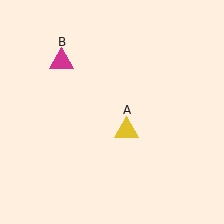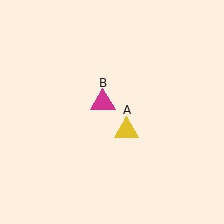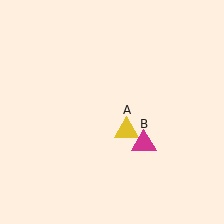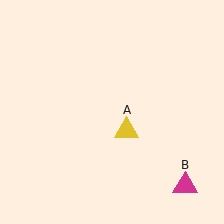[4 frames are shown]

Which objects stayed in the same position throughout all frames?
Yellow triangle (object A) remained stationary.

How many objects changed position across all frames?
1 object changed position: magenta triangle (object B).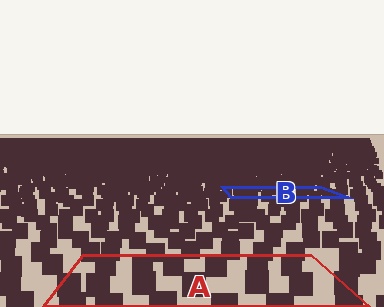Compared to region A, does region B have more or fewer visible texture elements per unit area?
Region B has more texture elements per unit area — they are packed more densely because it is farther away.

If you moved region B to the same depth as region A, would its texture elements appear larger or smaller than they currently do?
They would appear larger. At a closer depth, the same texture elements are projected at a bigger on-screen size.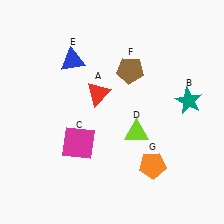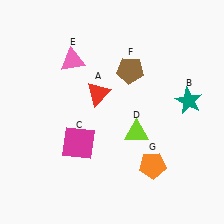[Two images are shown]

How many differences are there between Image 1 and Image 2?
There is 1 difference between the two images.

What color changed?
The triangle (E) changed from blue in Image 1 to pink in Image 2.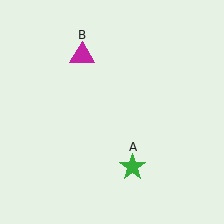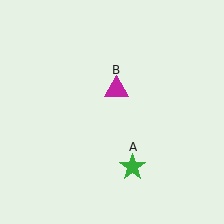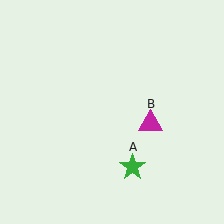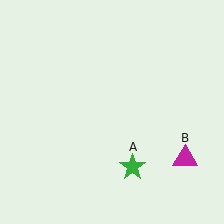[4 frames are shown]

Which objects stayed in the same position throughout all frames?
Green star (object A) remained stationary.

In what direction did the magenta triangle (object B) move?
The magenta triangle (object B) moved down and to the right.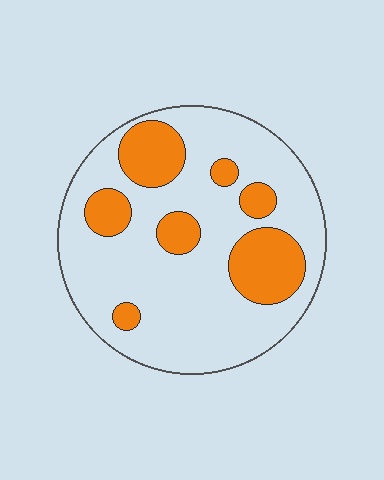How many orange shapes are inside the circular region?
7.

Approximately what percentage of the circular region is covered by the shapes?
Approximately 25%.